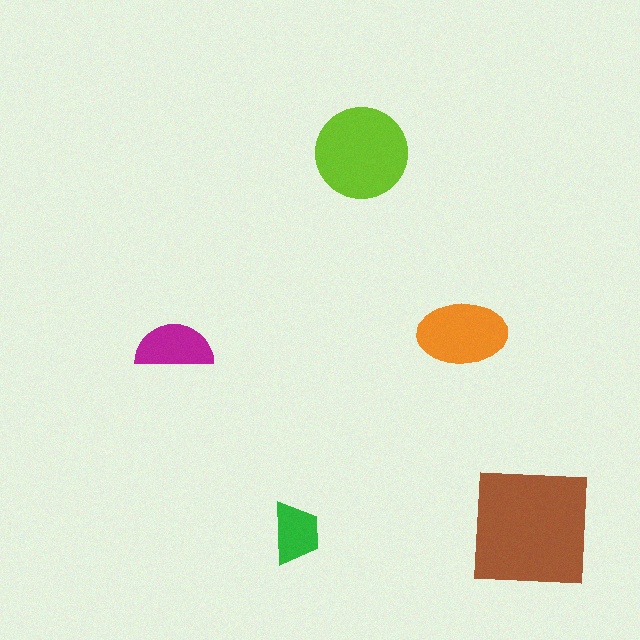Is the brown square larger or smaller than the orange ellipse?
Larger.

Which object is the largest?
The brown square.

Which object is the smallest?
The green trapezoid.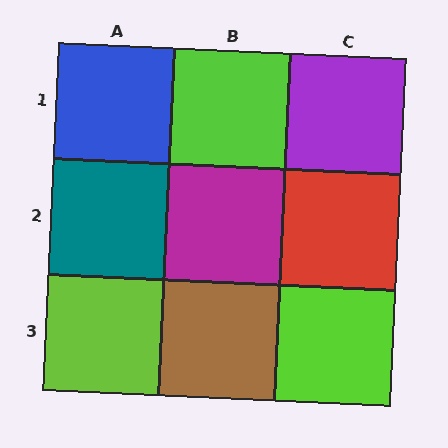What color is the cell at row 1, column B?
Lime.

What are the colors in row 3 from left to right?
Lime, brown, lime.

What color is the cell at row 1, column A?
Blue.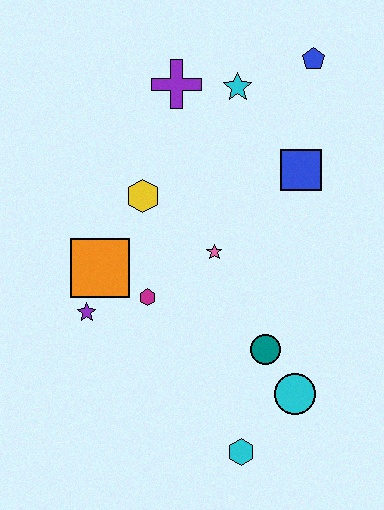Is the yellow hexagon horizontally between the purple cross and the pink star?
No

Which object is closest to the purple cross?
The cyan star is closest to the purple cross.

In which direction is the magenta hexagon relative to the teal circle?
The magenta hexagon is to the left of the teal circle.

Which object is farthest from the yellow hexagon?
The cyan hexagon is farthest from the yellow hexagon.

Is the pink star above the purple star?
Yes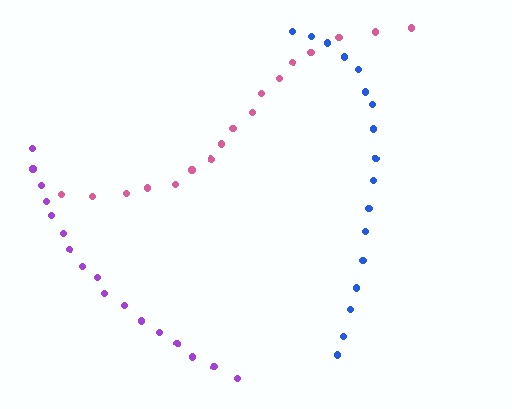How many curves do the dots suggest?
There are 3 distinct paths.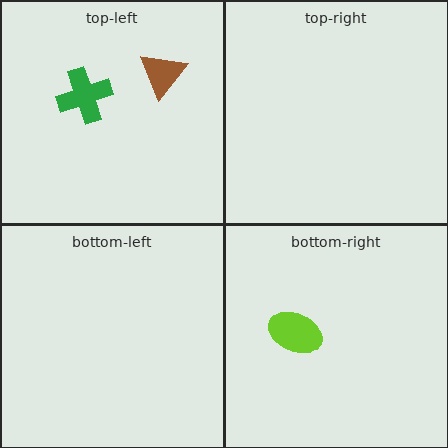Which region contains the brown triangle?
The top-left region.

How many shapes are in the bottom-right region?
1.